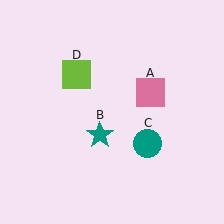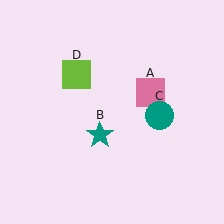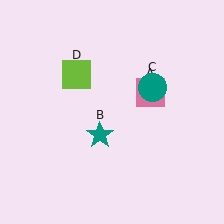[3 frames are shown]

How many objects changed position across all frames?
1 object changed position: teal circle (object C).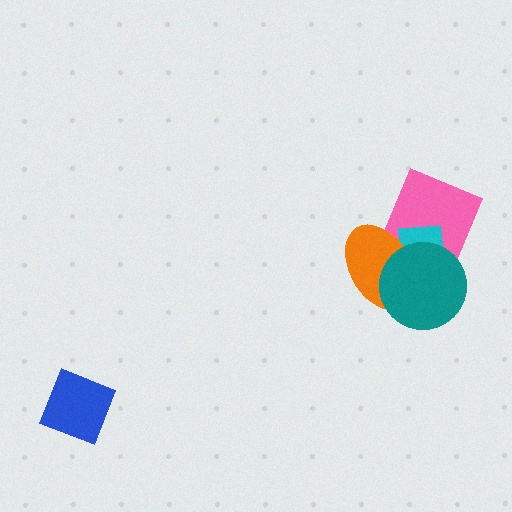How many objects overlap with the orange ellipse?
3 objects overlap with the orange ellipse.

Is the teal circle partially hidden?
No, no other shape covers it.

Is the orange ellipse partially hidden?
Yes, it is partially covered by another shape.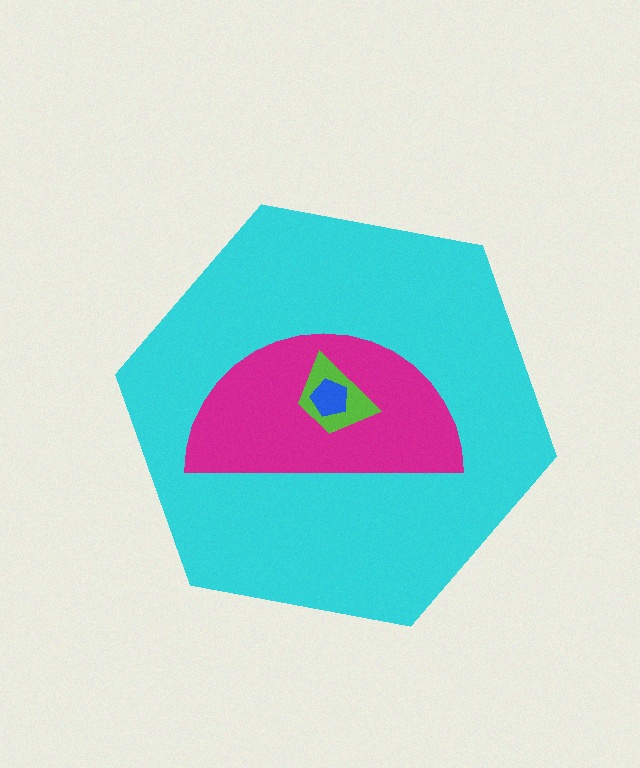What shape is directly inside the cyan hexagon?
The magenta semicircle.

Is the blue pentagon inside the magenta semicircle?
Yes.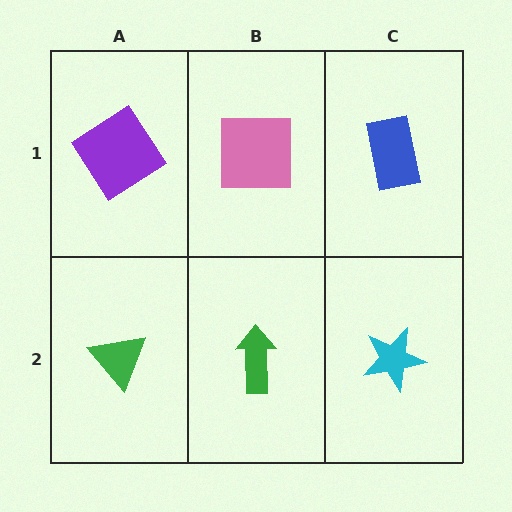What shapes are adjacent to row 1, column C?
A cyan star (row 2, column C), a pink square (row 1, column B).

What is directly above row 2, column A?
A purple diamond.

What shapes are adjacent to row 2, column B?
A pink square (row 1, column B), a green triangle (row 2, column A), a cyan star (row 2, column C).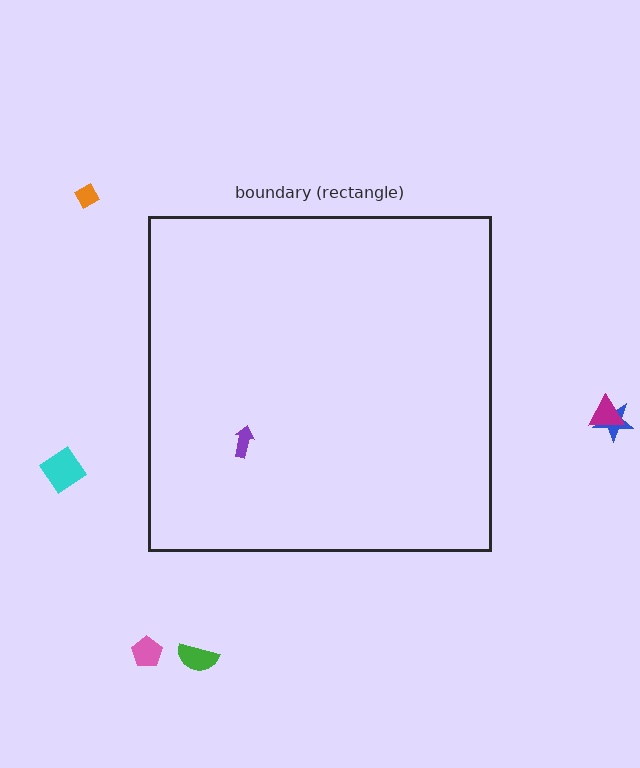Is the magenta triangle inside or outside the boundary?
Outside.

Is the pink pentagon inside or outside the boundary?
Outside.